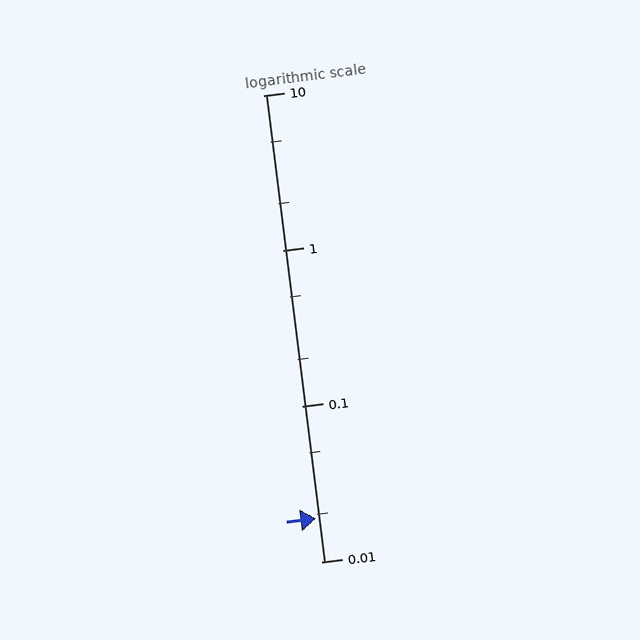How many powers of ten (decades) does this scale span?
The scale spans 3 decades, from 0.01 to 10.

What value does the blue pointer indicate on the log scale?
The pointer indicates approximately 0.019.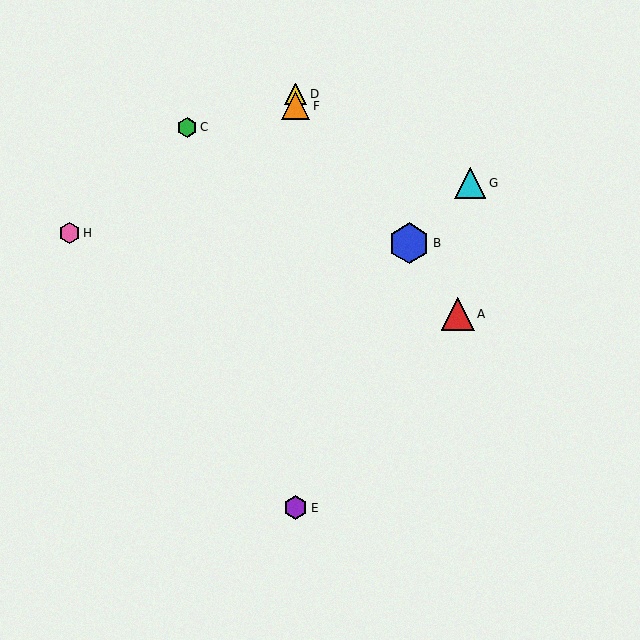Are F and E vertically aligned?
Yes, both are at x≈296.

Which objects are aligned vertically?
Objects D, E, F are aligned vertically.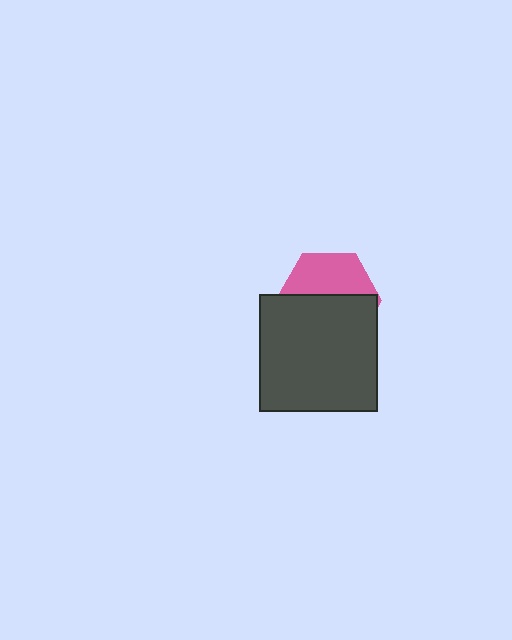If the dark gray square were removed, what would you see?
You would see the complete pink hexagon.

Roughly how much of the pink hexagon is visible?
A small part of it is visible (roughly 41%).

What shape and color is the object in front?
The object in front is a dark gray square.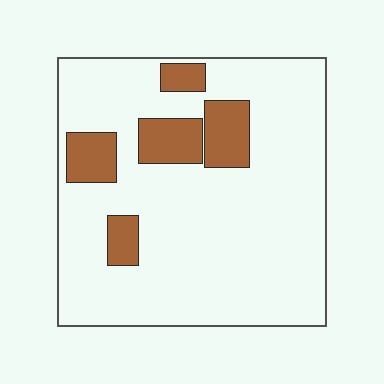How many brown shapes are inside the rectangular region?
5.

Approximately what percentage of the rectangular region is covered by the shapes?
Approximately 15%.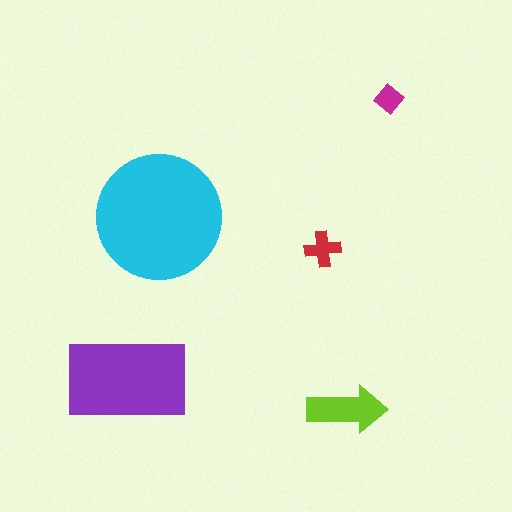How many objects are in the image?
There are 5 objects in the image.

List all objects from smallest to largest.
The magenta diamond, the red cross, the lime arrow, the purple rectangle, the cyan circle.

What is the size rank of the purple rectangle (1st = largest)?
2nd.